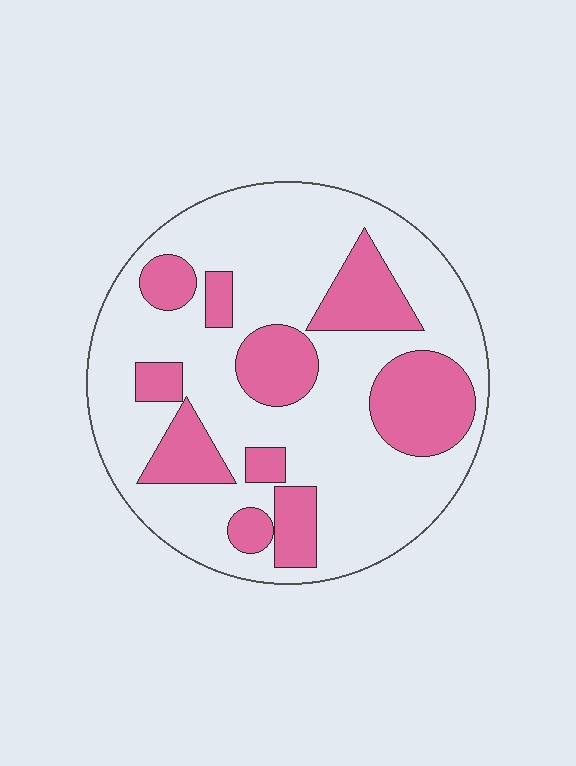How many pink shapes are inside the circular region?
10.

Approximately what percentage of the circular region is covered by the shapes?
Approximately 30%.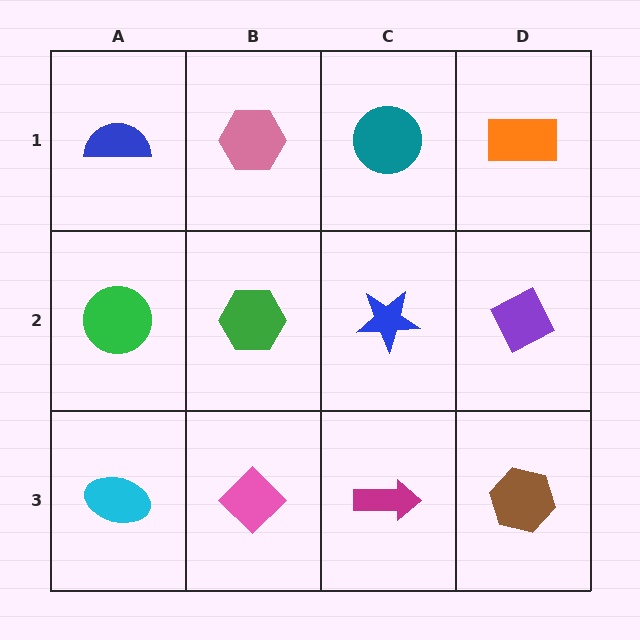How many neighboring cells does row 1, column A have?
2.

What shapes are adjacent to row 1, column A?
A green circle (row 2, column A), a pink hexagon (row 1, column B).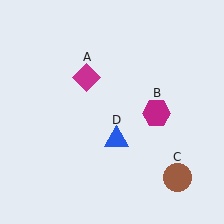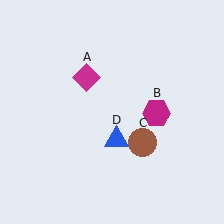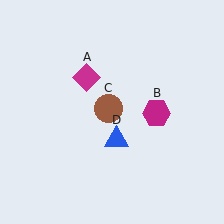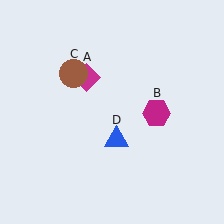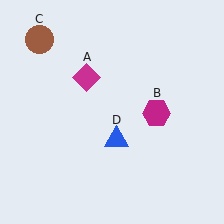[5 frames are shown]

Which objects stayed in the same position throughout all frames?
Magenta diamond (object A) and magenta hexagon (object B) and blue triangle (object D) remained stationary.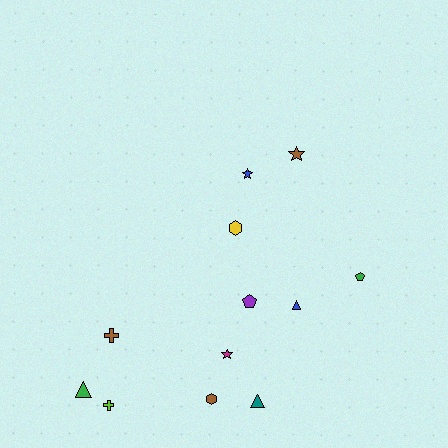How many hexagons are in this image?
There are 2 hexagons.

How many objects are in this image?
There are 12 objects.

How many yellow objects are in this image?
There is 1 yellow object.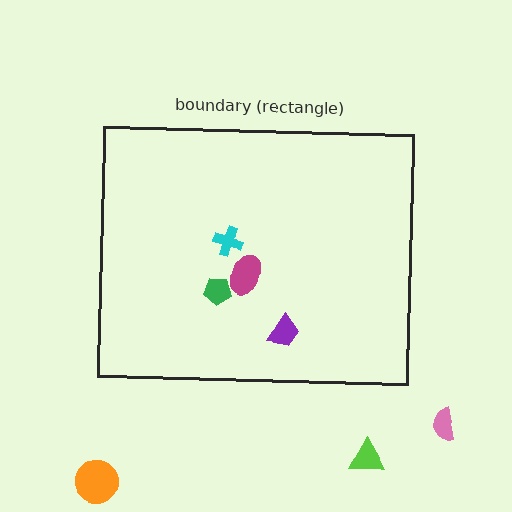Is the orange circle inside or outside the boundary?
Outside.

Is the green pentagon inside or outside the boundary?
Inside.